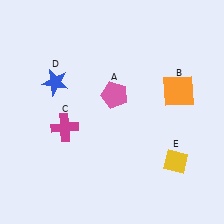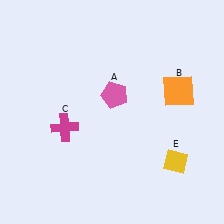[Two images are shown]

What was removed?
The blue star (D) was removed in Image 2.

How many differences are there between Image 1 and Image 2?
There is 1 difference between the two images.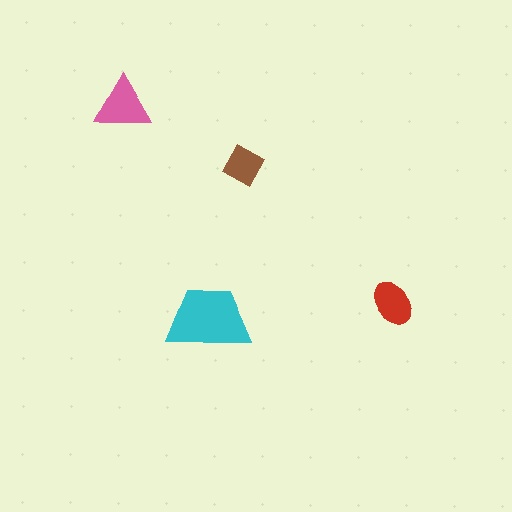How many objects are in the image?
There are 4 objects in the image.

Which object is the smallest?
The brown square.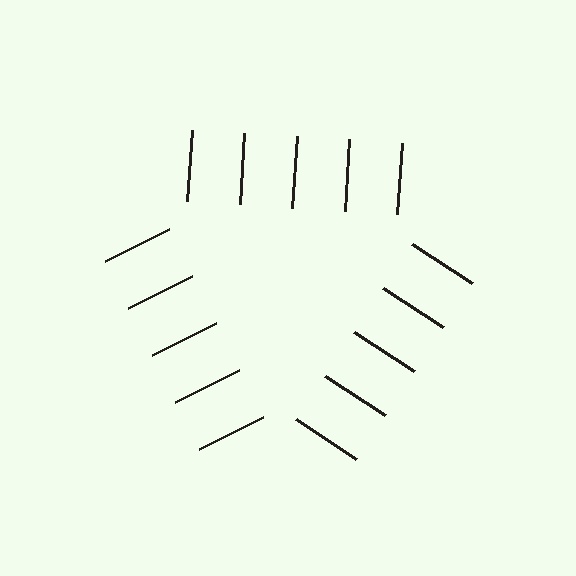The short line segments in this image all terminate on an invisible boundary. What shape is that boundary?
An illusory triangle — the line segments terminate on its edges but no continuous stroke is drawn.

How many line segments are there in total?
15 — 5 along each of the 3 edges.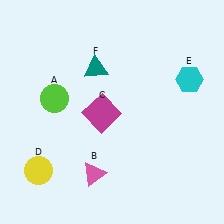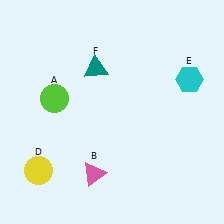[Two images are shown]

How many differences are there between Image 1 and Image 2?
There is 1 difference between the two images.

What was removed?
The magenta square (C) was removed in Image 2.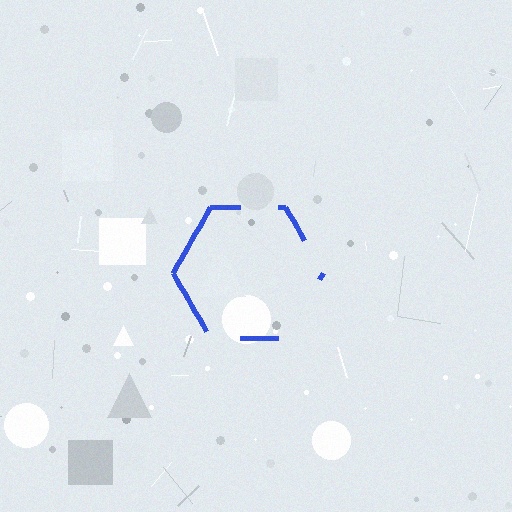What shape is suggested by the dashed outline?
The dashed outline suggests a hexagon.